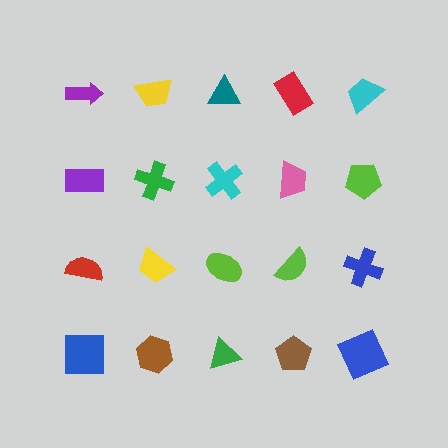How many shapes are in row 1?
5 shapes.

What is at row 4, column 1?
A blue square.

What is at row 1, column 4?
A red rectangle.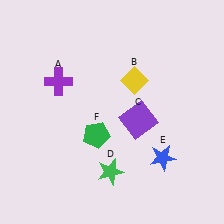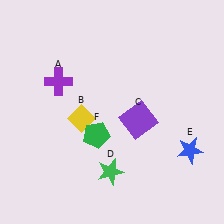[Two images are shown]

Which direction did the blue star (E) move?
The blue star (E) moved right.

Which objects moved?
The objects that moved are: the yellow diamond (B), the blue star (E).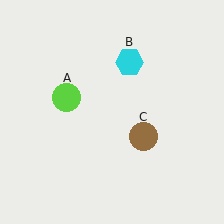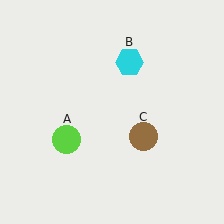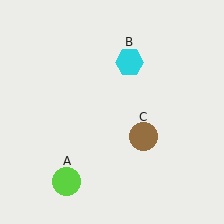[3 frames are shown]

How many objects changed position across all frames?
1 object changed position: lime circle (object A).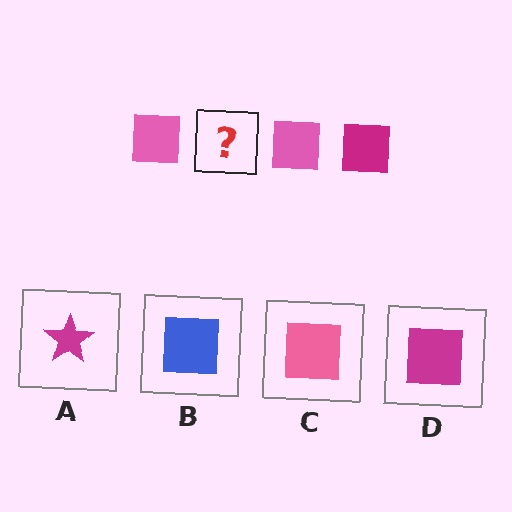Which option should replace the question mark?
Option D.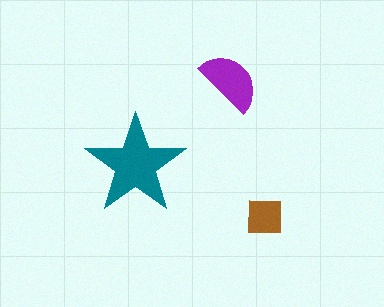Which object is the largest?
The teal star.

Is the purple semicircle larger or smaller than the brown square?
Larger.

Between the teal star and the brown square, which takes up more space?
The teal star.